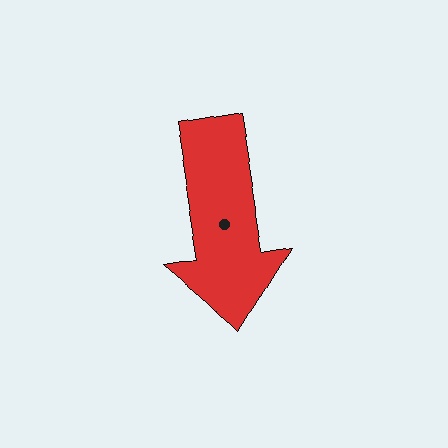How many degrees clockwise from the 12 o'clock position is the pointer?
Approximately 171 degrees.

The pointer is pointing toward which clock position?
Roughly 6 o'clock.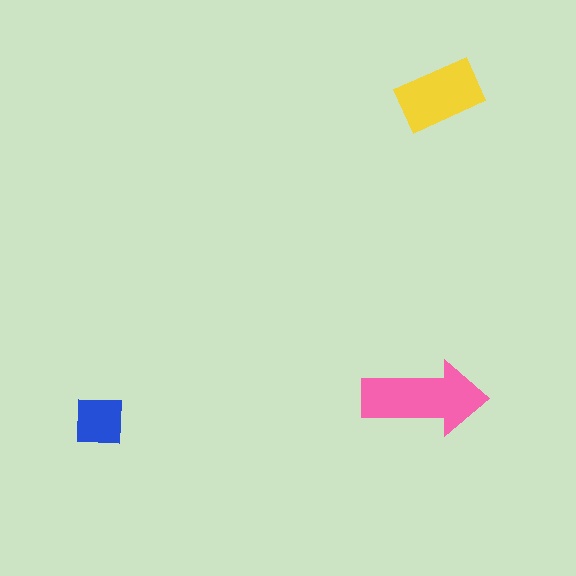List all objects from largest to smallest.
The pink arrow, the yellow rectangle, the blue square.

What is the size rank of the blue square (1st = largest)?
3rd.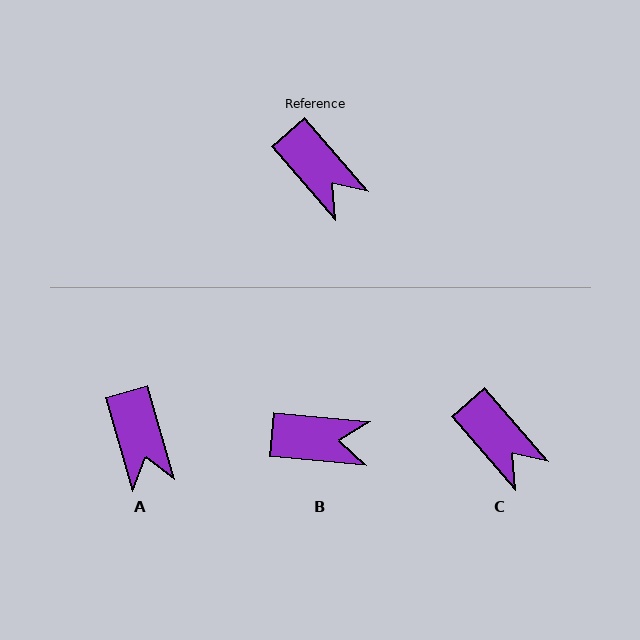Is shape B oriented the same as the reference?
No, it is off by about 44 degrees.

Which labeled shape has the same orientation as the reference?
C.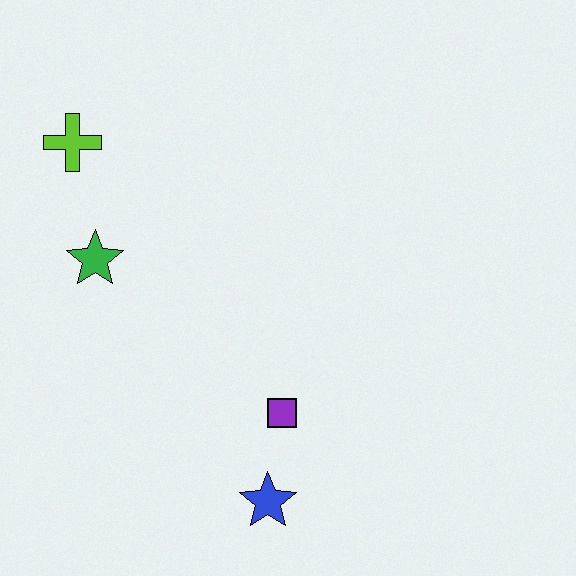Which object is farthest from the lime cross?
The blue star is farthest from the lime cross.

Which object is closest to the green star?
The lime cross is closest to the green star.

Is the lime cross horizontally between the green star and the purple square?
No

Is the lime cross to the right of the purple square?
No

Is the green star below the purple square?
No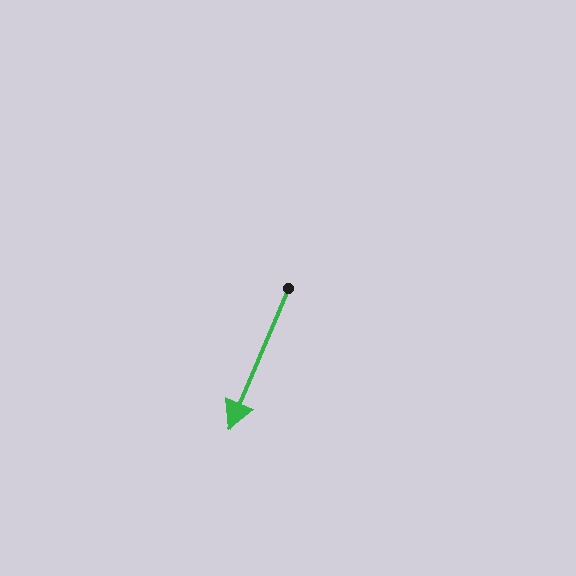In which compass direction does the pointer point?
Southwest.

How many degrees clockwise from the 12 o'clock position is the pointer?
Approximately 203 degrees.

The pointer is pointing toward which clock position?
Roughly 7 o'clock.